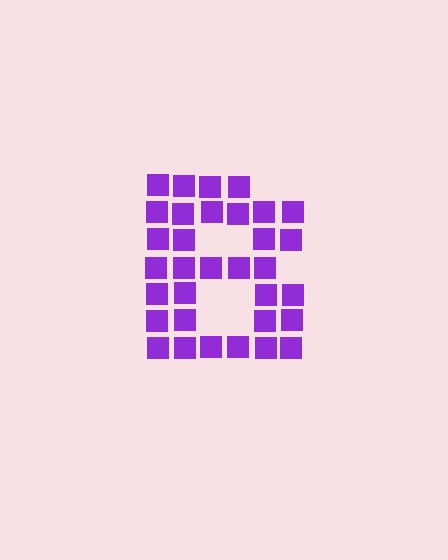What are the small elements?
The small elements are squares.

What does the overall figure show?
The overall figure shows the letter B.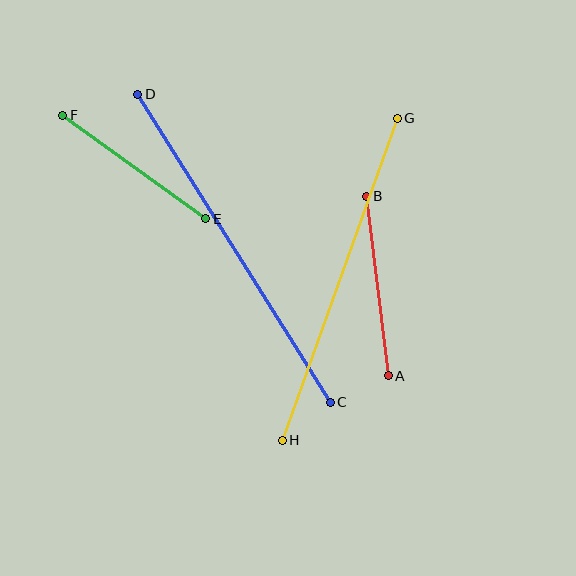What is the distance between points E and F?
The distance is approximately 177 pixels.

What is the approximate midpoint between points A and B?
The midpoint is at approximately (377, 286) pixels.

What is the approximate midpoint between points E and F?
The midpoint is at approximately (134, 167) pixels.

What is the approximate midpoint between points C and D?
The midpoint is at approximately (234, 248) pixels.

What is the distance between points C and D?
The distance is approximately 363 pixels.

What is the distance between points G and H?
The distance is approximately 342 pixels.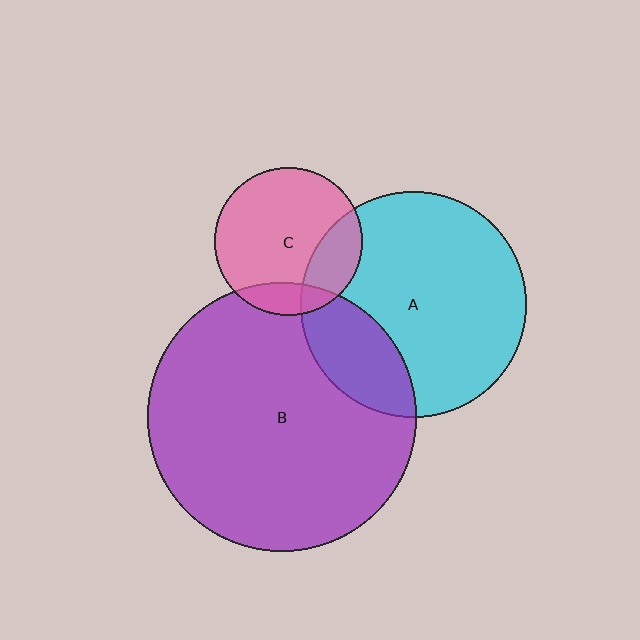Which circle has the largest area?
Circle B (purple).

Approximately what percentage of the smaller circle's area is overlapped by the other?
Approximately 20%.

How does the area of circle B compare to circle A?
Approximately 1.4 times.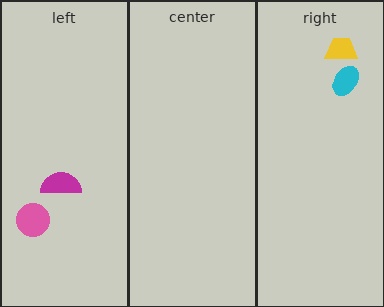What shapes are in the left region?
The magenta semicircle, the pink circle.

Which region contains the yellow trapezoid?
The right region.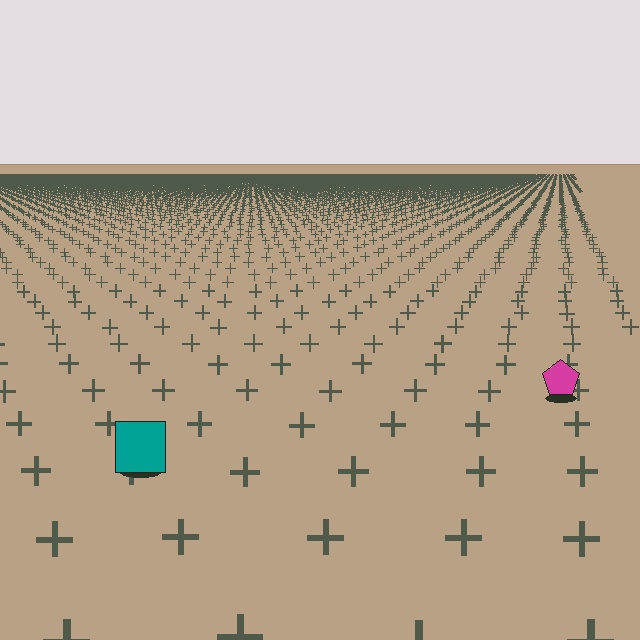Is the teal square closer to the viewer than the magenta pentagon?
Yes. The teal square is closer — you can tell from the texture gradient: the ground texture is coarser near it.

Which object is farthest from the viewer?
The magenta pentagon is farthest from the viewer. It appears smaller and the ground texture around it is denser.